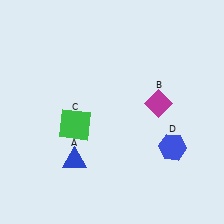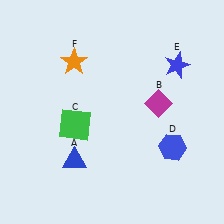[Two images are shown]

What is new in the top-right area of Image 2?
A blue star (E) was added in the top-right area of Image 2.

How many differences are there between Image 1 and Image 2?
There are 2 differences between the two images.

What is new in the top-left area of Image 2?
An orange star (F) was added in the top-left area of Image 2.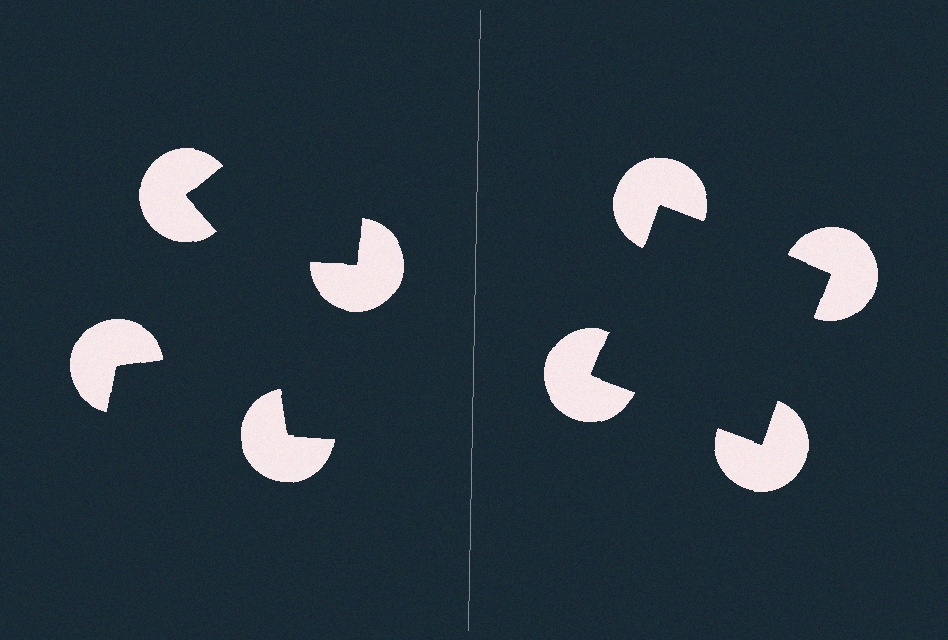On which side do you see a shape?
An illusory square appears on the right side. On the left side the wedge cuts are rotated, so no coherent shape forms.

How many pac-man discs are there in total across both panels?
8 — 4 on each side.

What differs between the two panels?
The pac-man discs are positioned identically on both sides; only the wedge orientations differ. On the right they align to a square; on the left they are misaligned.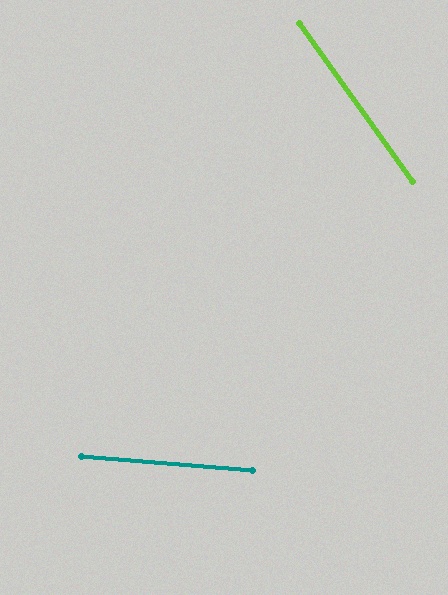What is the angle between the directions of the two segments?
Approximately 50 degrees.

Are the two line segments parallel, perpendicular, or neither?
Neither parallel nor perpendicular — they differ by about 50°.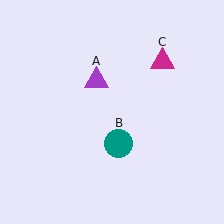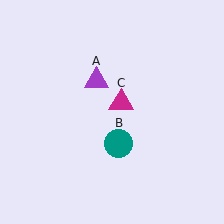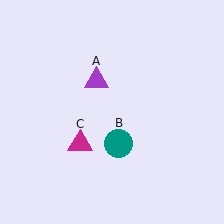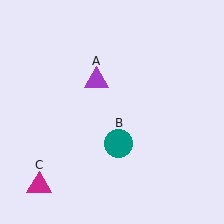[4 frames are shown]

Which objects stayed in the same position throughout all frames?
Purple triangle (object A) and teal circle (object B) remained stationary.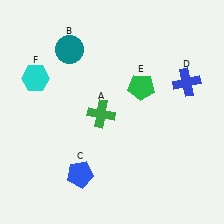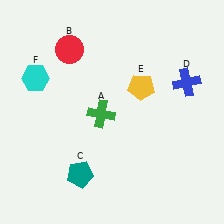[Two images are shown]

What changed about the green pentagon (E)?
In Image 1, E is green. In Image 2, it changed to yellow.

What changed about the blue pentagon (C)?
In Image 1, C is blue. In Image 2, it changed to teal.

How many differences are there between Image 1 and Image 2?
There are 3 differences between the two images.